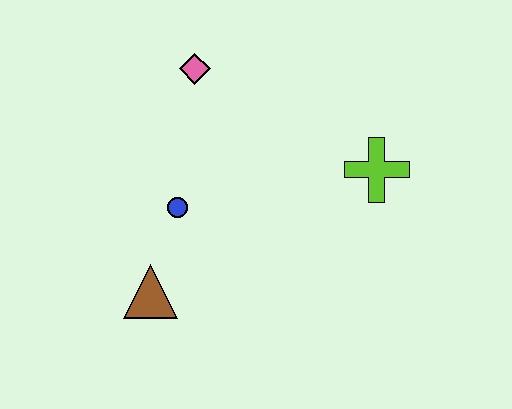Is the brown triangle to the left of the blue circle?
Yes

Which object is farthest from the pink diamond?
The brown triangle is farthest from the pink diamond.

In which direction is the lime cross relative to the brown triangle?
The lime cross is to the right of the brown triangle.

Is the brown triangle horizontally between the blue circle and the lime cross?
No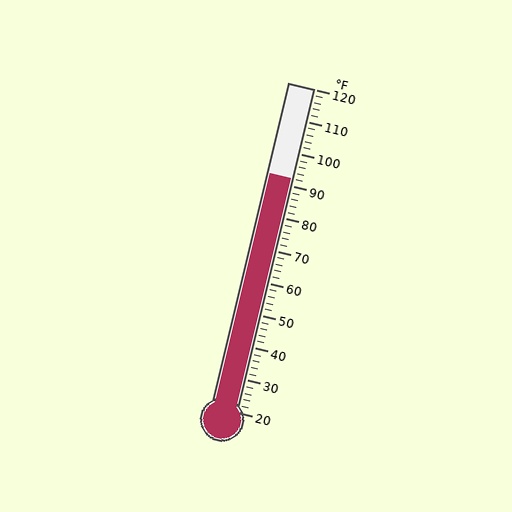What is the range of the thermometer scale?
The thermometer scale ranges from 20°F to 120°F.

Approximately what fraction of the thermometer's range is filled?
The thermometer is filled to approximately 70% of its range.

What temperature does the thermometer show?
The thermometer shows approximately 92°F.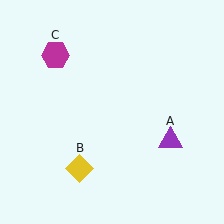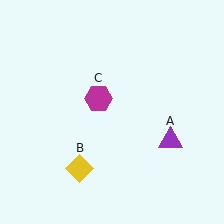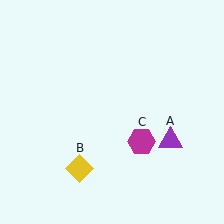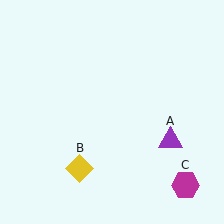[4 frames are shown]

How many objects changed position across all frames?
1 object changed position: magenta hexagon (object C).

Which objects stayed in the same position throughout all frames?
Purple triangle (object A) and yellow diamond (object B) remained stationary.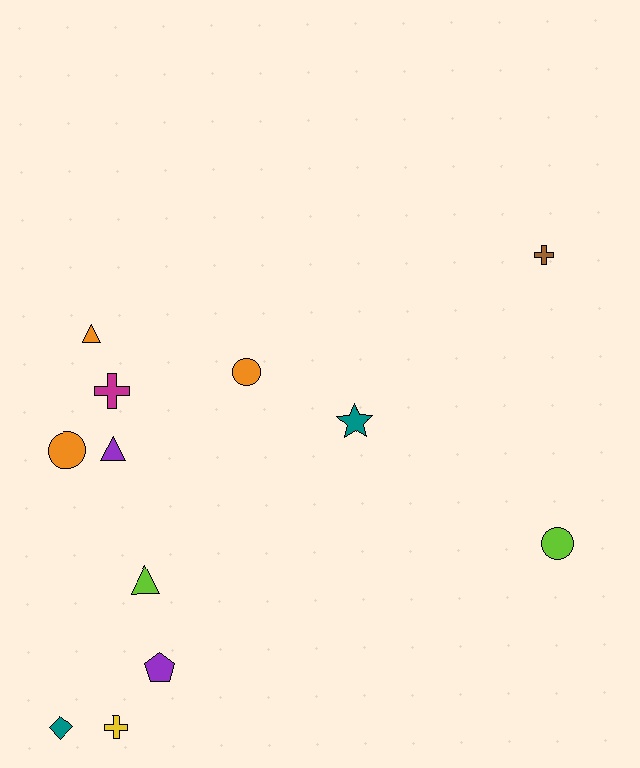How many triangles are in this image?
There are 3 triangles.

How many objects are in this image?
There are 12 objects.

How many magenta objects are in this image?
There is 1 magenta object.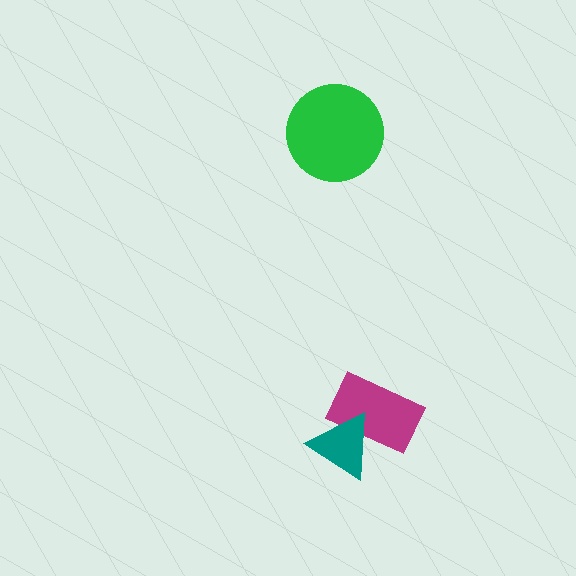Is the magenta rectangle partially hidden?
Yes, it is partially covered by another shape.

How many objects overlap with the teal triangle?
1 object overlaps with the teal triangle.